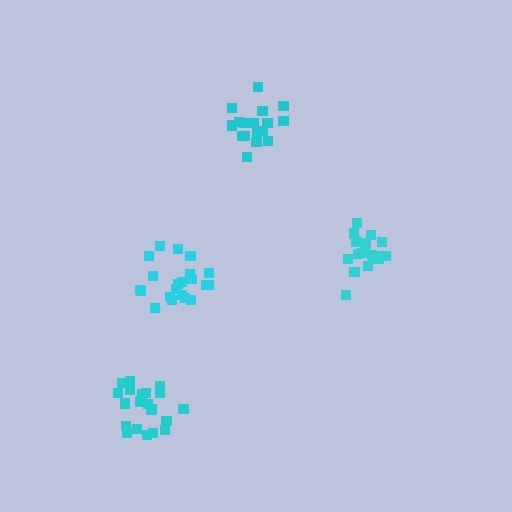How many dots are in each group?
Group 1: 19 dots, Group 2: 18 dots, Group 3: 21 dots, Group 4: 21 dots (79 total).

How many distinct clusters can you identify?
There are 4 distinct clusters.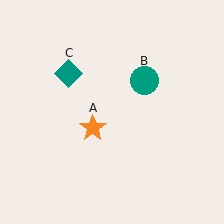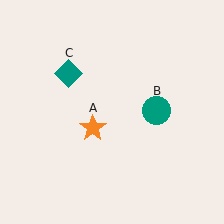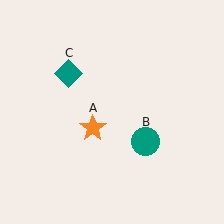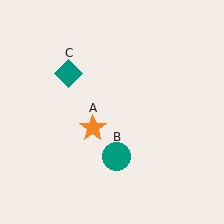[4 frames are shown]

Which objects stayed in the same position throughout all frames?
Orange star (object A) and teal diamond (object C) remained stationary.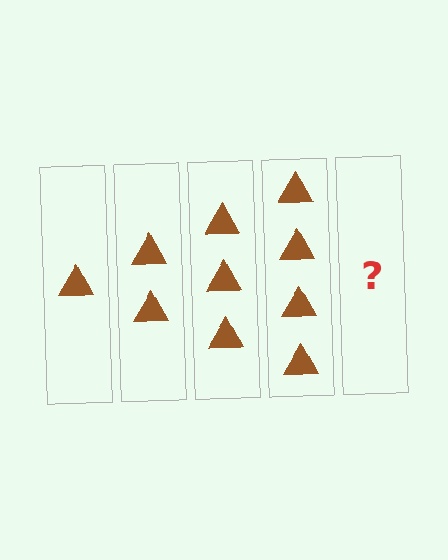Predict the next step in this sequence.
The next step is 5 triangles.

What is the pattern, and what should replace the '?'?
The pattern is that each step adds one more triangle. The '?' should be 5 triangles.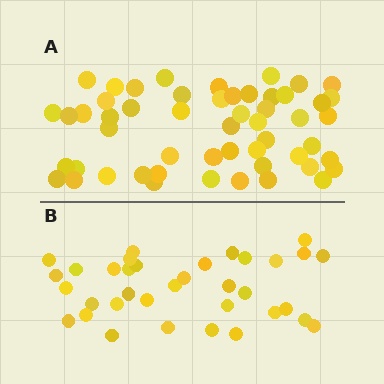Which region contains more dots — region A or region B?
Region A (the top region) has more dots.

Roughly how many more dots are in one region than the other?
Region A has approximately 20 more dots than region B.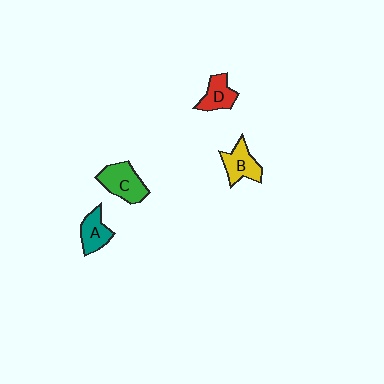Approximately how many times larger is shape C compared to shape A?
Approximately 1.4 times.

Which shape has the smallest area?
Shape D (red).